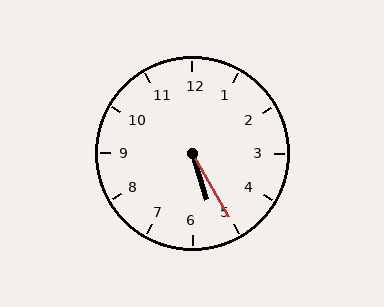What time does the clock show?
5:25.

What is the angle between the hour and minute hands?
Approximately 12 degrees.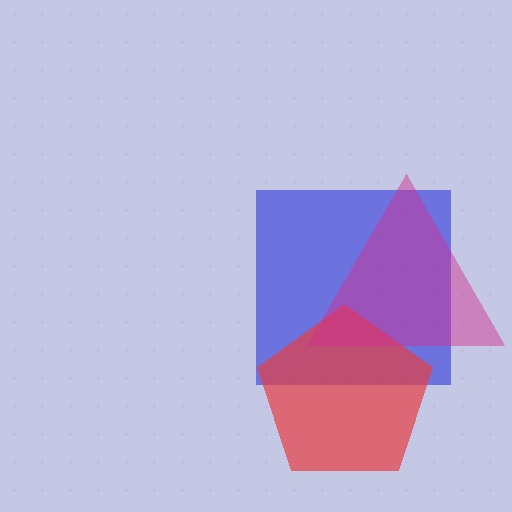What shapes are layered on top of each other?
The layered shapes are: a blue square, a red pentagon, a magenta triangle.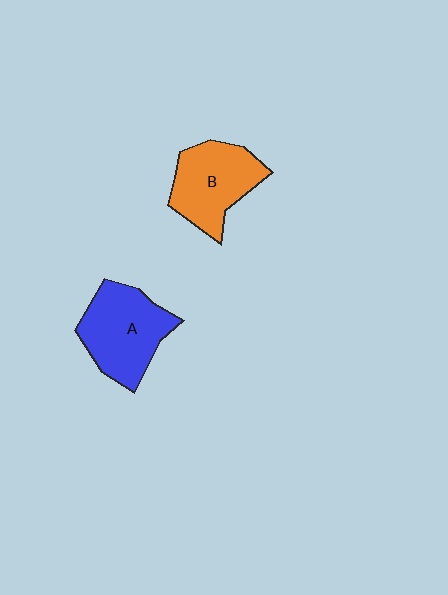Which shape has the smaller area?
Shape B (orange).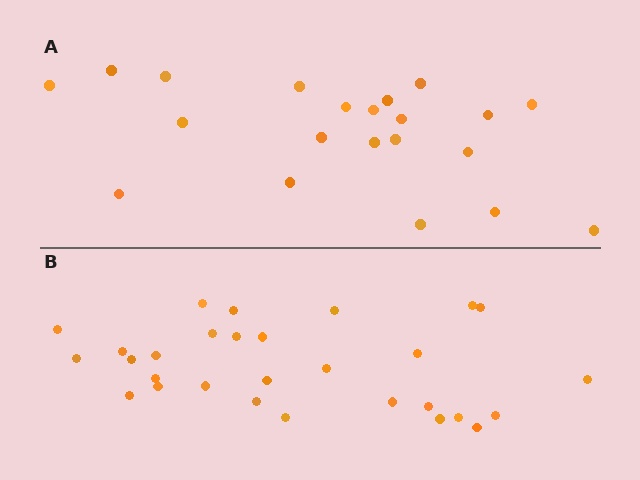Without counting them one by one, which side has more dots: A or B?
Region B (the bottom region) has more dots.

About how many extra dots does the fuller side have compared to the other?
Region B has roughly 8 or so more dots than region A.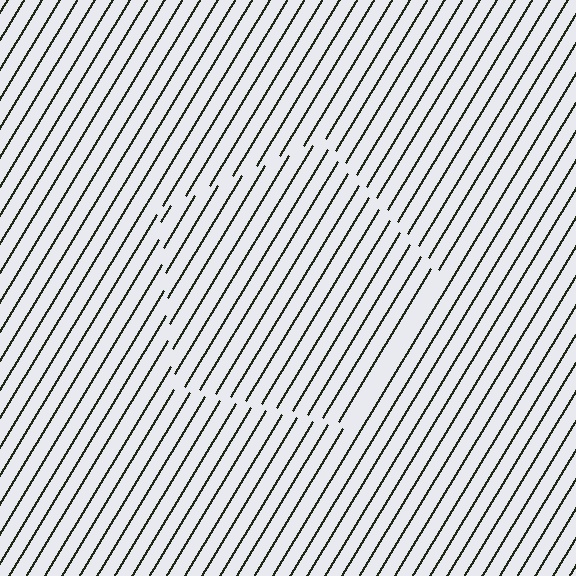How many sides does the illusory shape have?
5 sides — the line-ends trace a pentagon.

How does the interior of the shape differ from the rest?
The interior of the shape contains the same grating, shifted by half a period — the contour is defined by the phase discontinuity where line-ends from the inner and outer gratings abut.